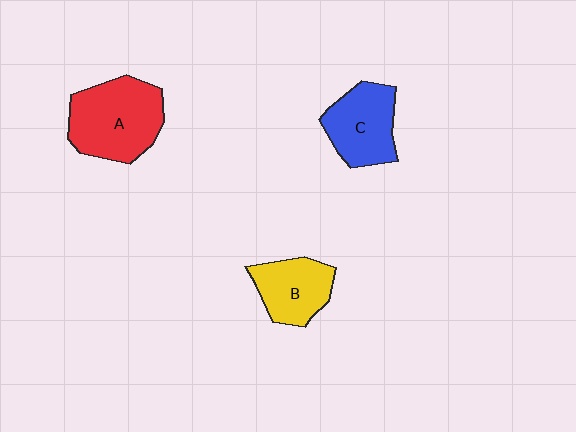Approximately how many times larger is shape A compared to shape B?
Approximately 1.5 times.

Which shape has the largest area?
Shape A (red).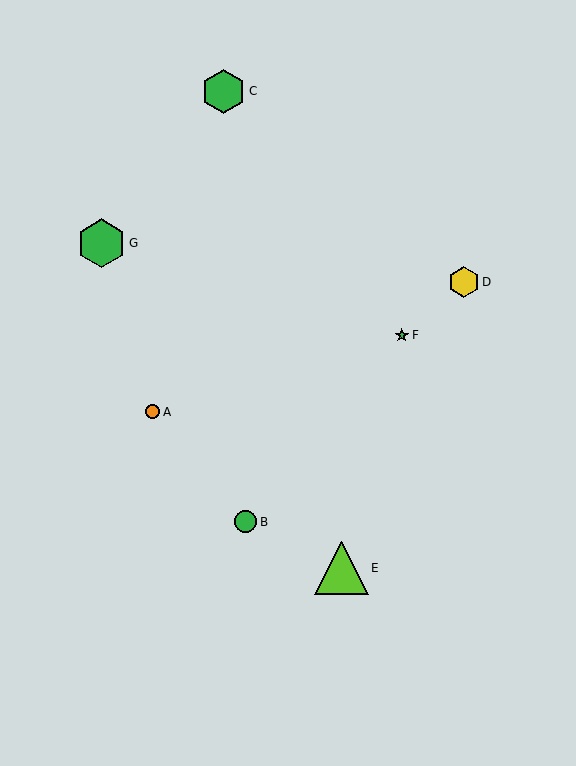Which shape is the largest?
The lime triangle (labeled E) is the largest.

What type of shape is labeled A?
Shape A is an orange circle.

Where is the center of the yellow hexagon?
The center of the yellow hexagon is at (464, 282).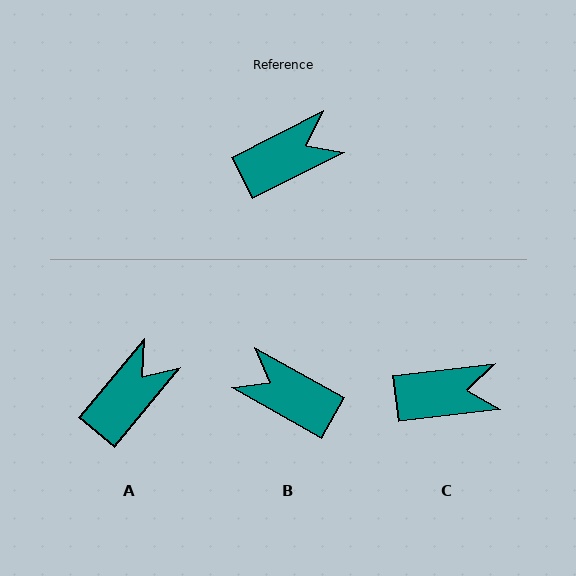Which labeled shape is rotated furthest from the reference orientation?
B, about 124 degrees away.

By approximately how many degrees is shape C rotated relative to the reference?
Approximately 20 degrees clockwise.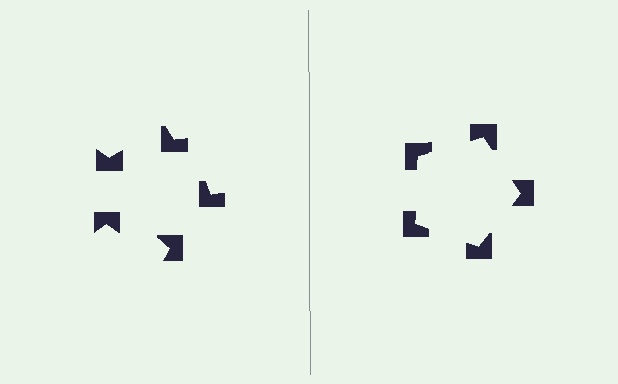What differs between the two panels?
The notched squares are positioned identically on both sides; only the wedge orientations differ. On the right they align to a pentagon; on the left they are misaligned.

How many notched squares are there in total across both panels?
10 — 5 on each side.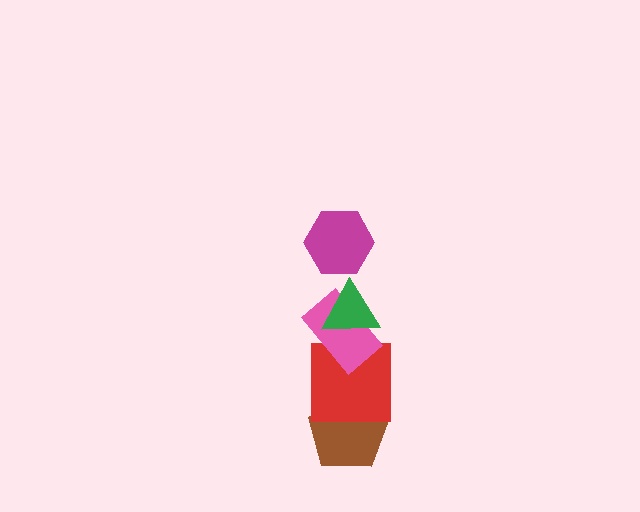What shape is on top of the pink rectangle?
The green triangle is on top of the pink rectangle.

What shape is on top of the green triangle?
The magenta hexagon is on top of the green triangle.